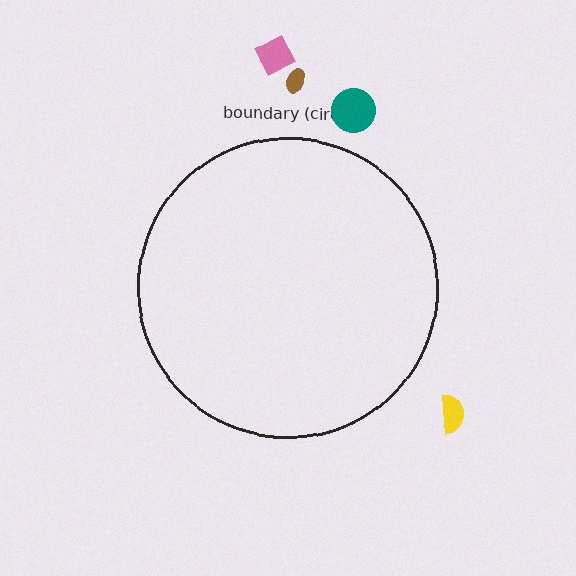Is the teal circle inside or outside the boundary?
Outside.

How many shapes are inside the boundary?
0 inside, 4 outside.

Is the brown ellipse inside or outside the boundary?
Outside.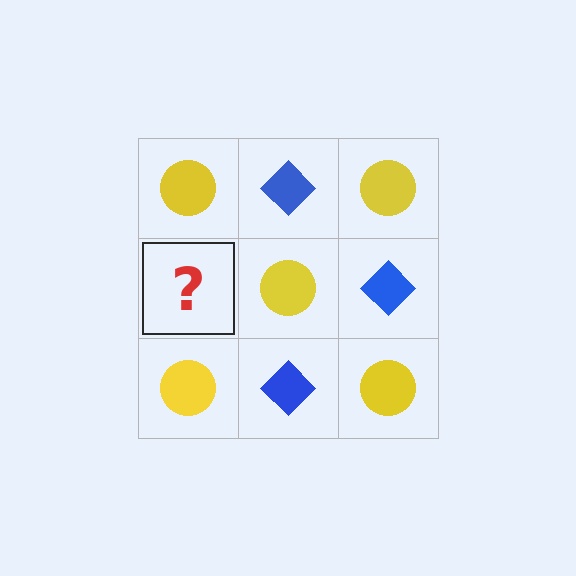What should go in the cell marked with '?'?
The missing cell should contain a blue diamond.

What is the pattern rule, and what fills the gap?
The rule is that it alternates yellow circle and blue diamond in a checkerboard pattern. The gap should be filled with a blue diamond.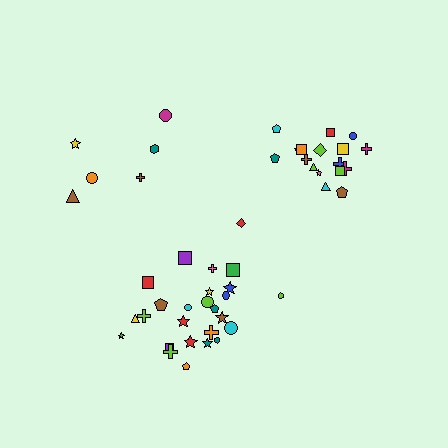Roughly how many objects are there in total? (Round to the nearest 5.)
Roughly 50 objects in total.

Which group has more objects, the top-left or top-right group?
The top-right group.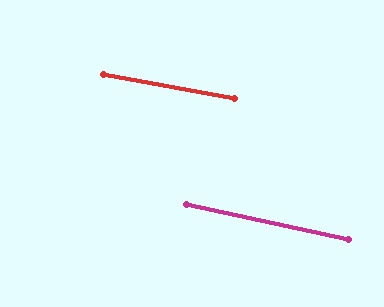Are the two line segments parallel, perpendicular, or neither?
Parallel — their directions differ by only 1.9°.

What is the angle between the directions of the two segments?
Approximately 2 degrees.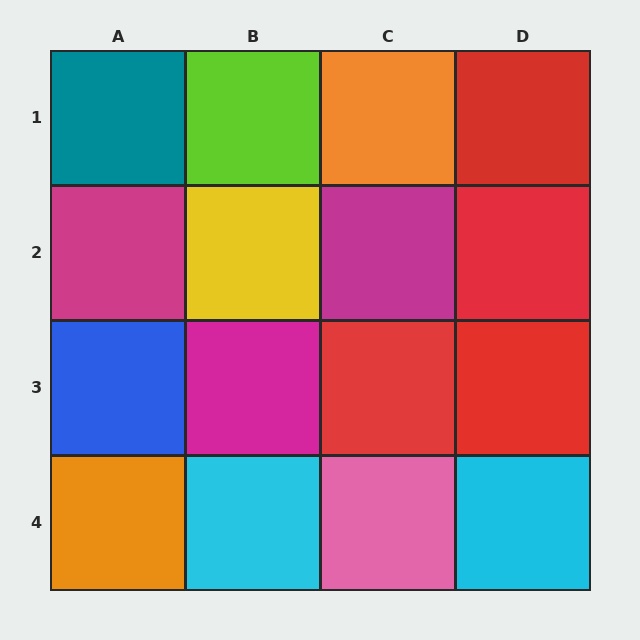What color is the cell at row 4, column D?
Cyan.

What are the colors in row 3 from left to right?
Blue, magenta, red, red.